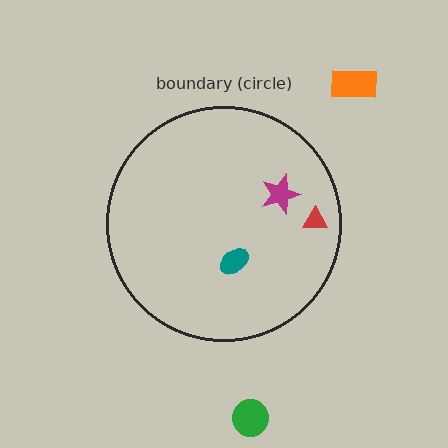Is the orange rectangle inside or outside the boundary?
Outside.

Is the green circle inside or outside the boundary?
Outside.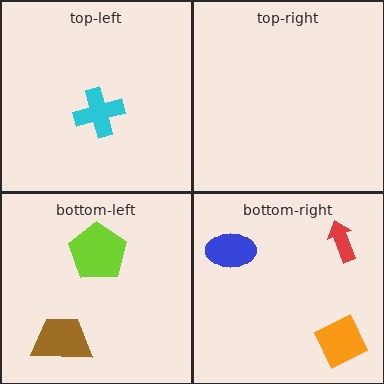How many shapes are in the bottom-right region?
3.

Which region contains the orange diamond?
The bottom-right region.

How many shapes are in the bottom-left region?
2.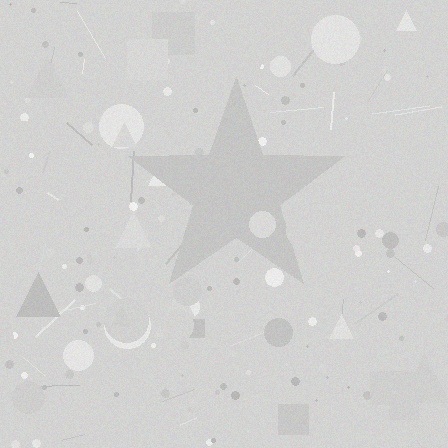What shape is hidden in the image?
A star is hidden in the image.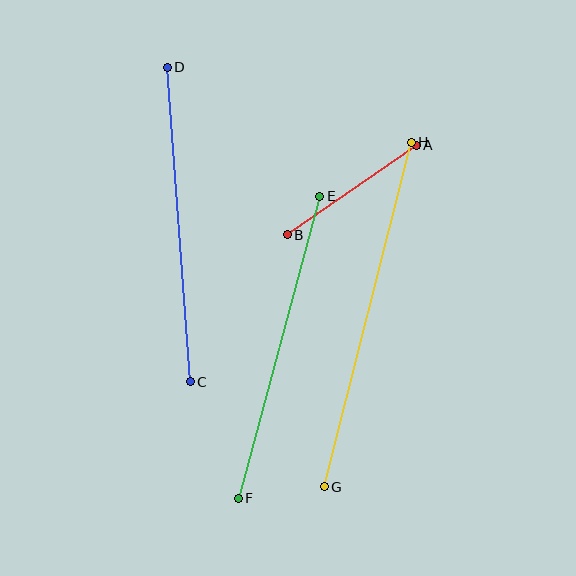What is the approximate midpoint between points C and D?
The midpoint is at approximately (179, 224) pixels.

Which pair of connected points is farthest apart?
Points G and H are farthest apart.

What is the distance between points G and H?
The distance is approximately 355 pixels.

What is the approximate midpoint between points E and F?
The midpoint is at approximately (279, 347) pixels.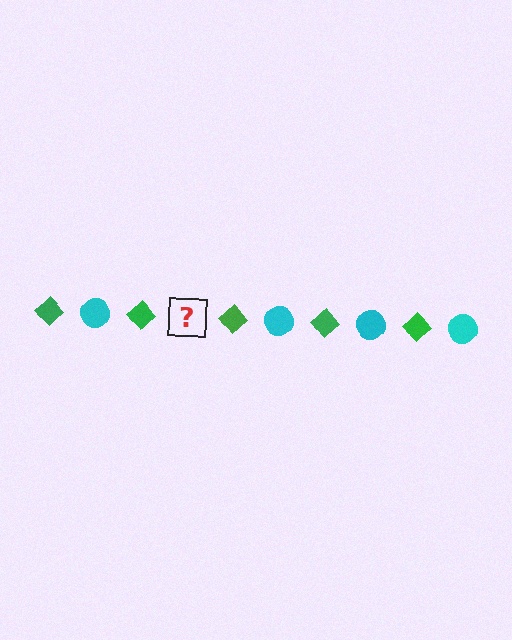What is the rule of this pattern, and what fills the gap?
The rule is that the pattern alternates between green diamond and cyan circle. The gap should be filled with a cyan circle.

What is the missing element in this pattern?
The missing element is a cyan circle.